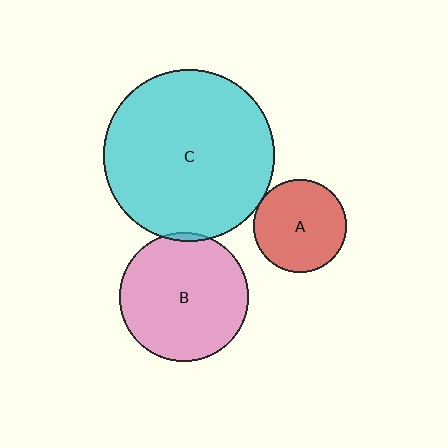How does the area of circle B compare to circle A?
Approximately 1.9 times.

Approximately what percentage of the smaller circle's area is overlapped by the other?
Approximately 5%.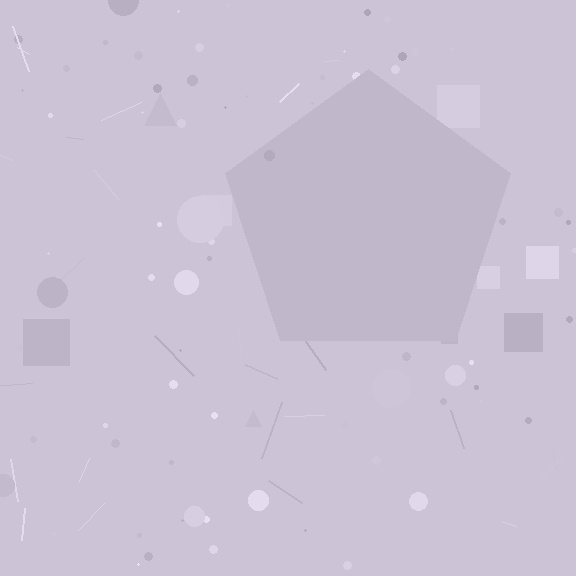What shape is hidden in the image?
A pentagon is hidden in the image.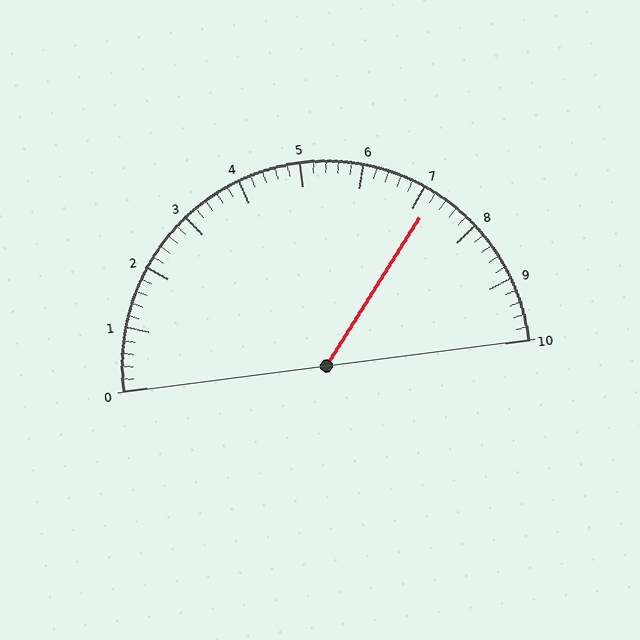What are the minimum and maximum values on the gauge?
The gauge ranges from 0 to 10.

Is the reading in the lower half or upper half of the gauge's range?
The reading is in the upper half of the range (0 to 10).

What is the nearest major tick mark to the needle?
The nearest major tick mark is 7.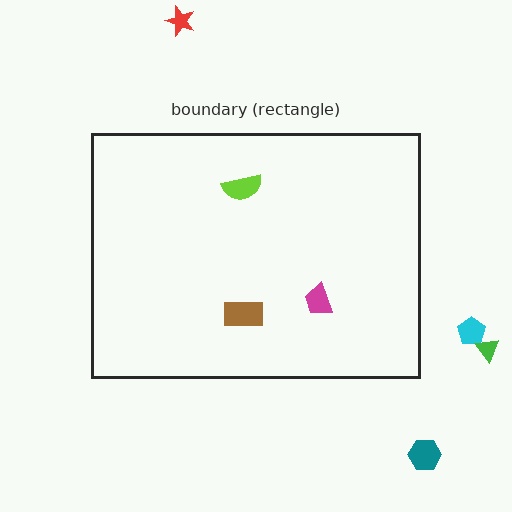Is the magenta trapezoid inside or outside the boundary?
Inside.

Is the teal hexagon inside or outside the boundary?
Outside.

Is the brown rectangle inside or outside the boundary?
Inside.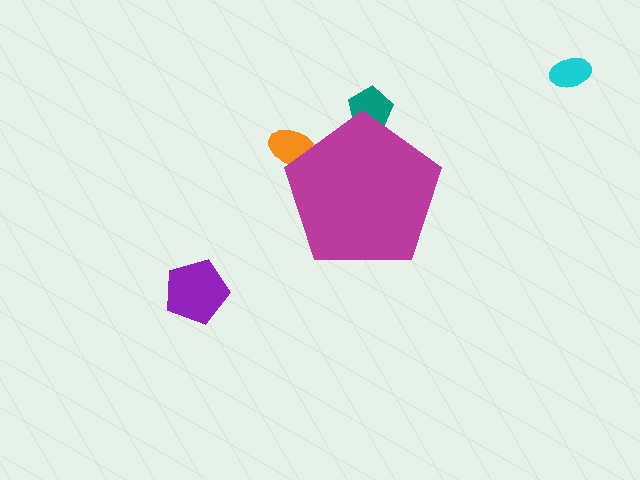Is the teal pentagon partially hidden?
Yes, the teal pentagon is partially hidden behind the magenta pentagon.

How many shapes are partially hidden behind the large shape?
2 shapes are partially hidden.